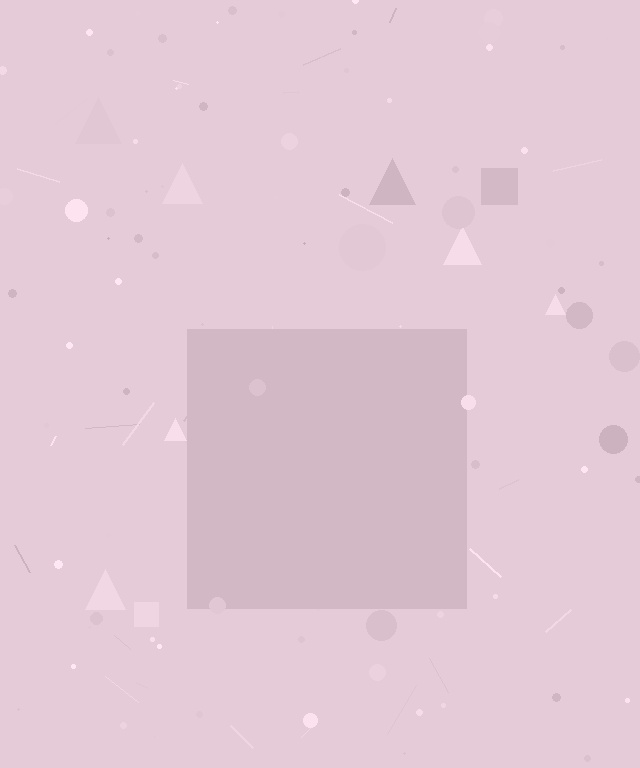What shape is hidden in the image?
A square is hidden in the image.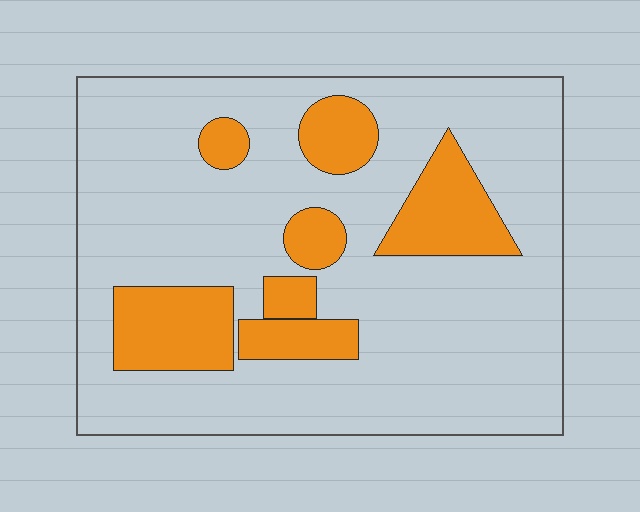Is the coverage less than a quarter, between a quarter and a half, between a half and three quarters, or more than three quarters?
Less than a quarter.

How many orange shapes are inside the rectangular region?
7.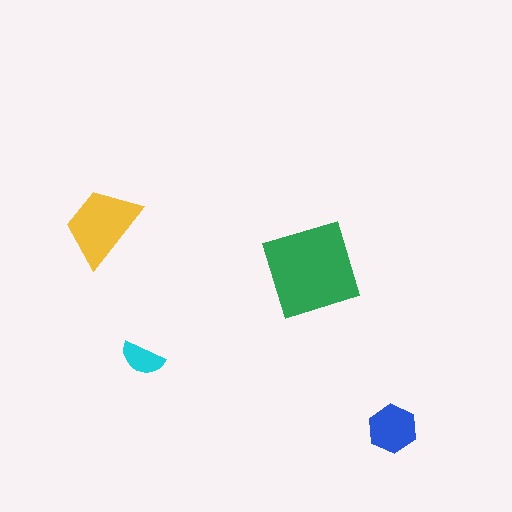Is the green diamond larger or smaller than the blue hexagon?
Larger.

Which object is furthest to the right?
The blue hexagon is rightmost.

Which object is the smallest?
The cyan semicircle.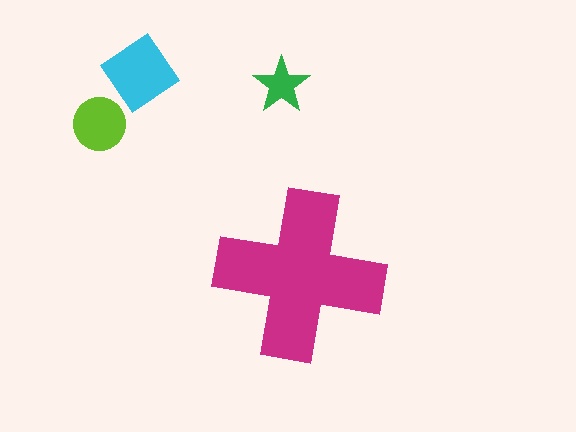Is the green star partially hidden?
No, the green star is fully visible.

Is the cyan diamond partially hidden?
No, the cyan diamond is fully visible.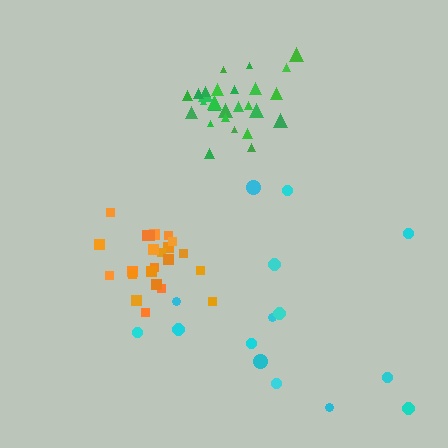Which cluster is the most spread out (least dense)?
Cyan.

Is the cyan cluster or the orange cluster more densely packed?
Orange.